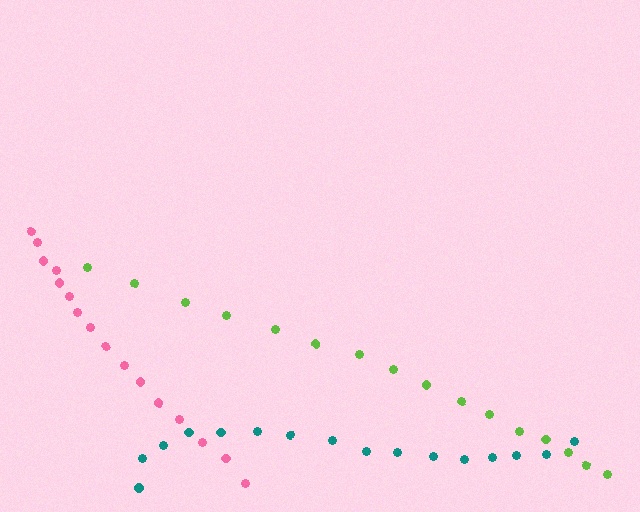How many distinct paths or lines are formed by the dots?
There are 3 distinct paths.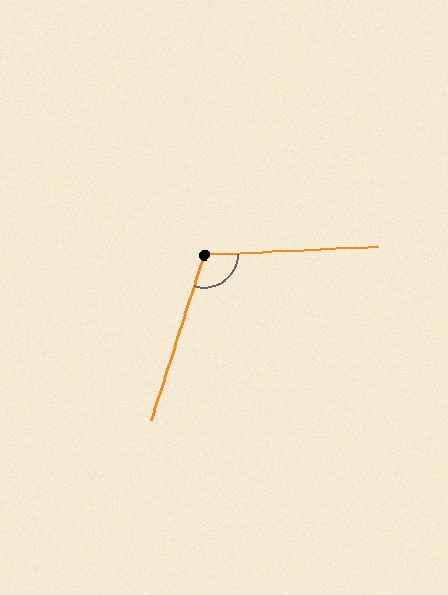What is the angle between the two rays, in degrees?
Approximately 110 degrees.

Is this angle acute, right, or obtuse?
It is obtuse.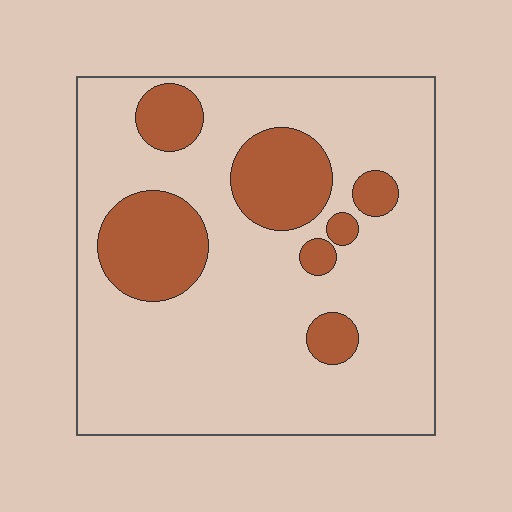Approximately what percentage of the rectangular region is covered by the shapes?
Approximately 20%.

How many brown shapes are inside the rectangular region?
7.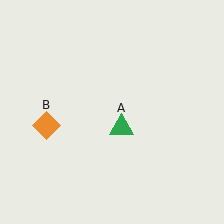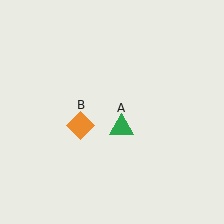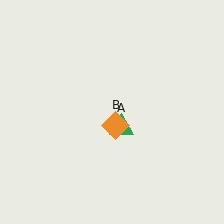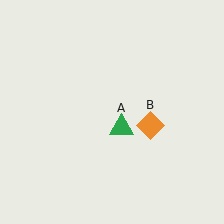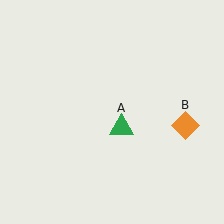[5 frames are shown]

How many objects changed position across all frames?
1 object changed position: orange diamond (object B).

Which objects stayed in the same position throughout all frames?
Green triangle (object A) remained stationary.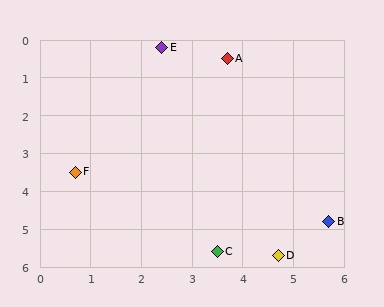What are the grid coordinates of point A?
Point A is at approximately (3.7, 0.5).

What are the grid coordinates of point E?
Point E is at approximately (2.4, 0.2).